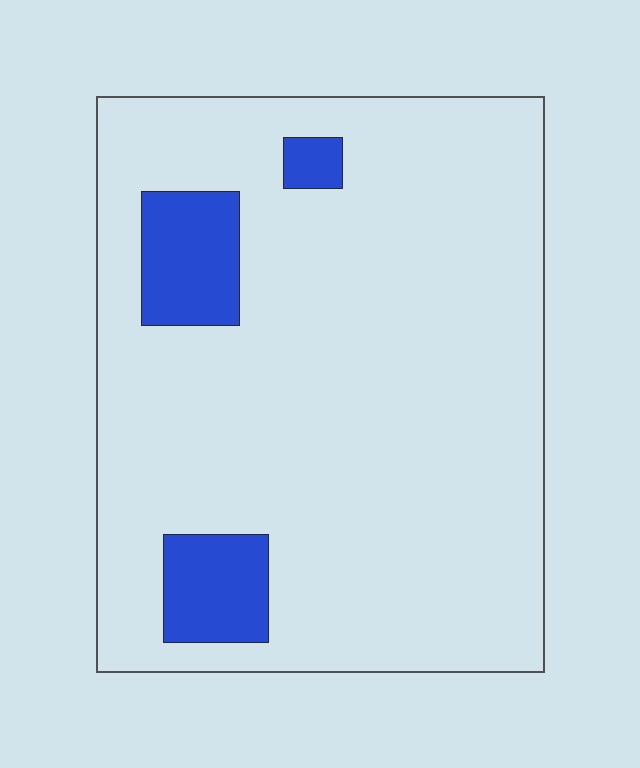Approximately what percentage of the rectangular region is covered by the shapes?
Approximately 10%.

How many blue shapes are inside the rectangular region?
3.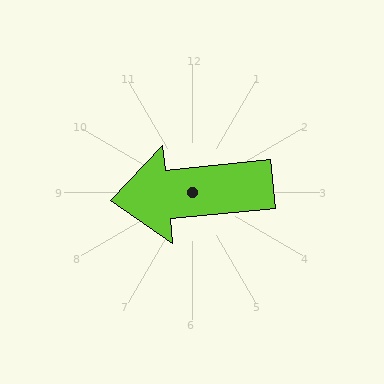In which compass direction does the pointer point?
West.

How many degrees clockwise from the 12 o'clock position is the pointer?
Approximately 264 degrees.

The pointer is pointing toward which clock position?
Roughly 9 o'clock.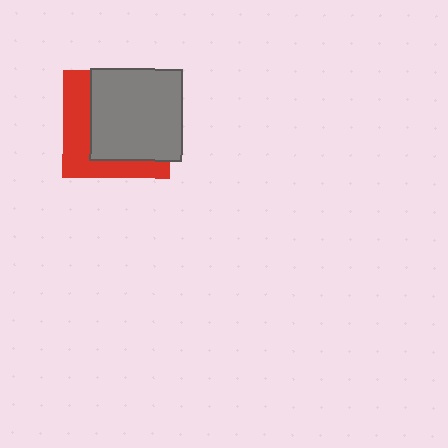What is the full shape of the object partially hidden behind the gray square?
The partially hidden object is a red square.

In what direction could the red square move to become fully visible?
The red square could move toward the lower-left. That would shift it out from behind the gray square entirely.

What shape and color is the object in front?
The object in front is a gray square.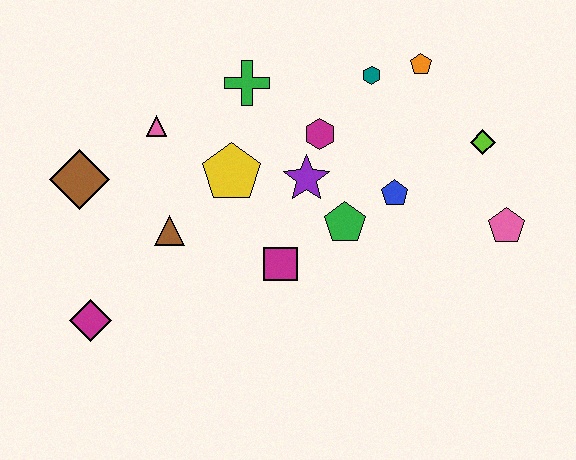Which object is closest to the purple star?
The magenta hexagon is closest to the purple star.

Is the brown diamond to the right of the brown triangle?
No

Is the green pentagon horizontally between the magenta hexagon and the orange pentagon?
Yes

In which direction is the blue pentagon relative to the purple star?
The blue pentagon is to the right of the purple star.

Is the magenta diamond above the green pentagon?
No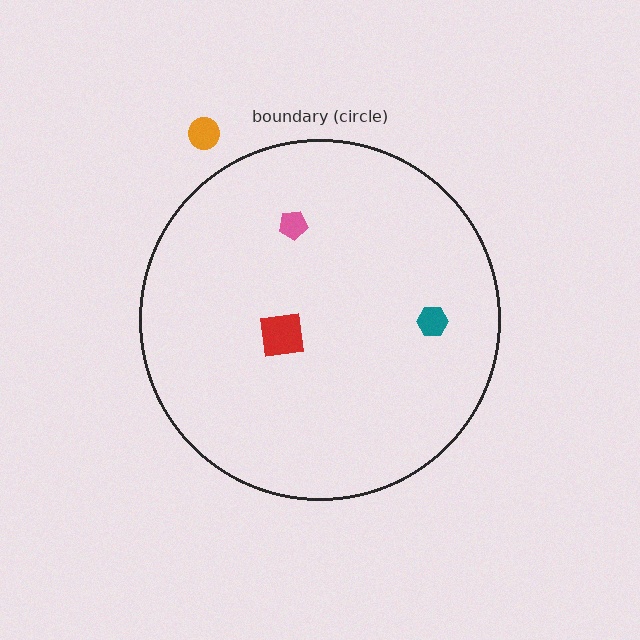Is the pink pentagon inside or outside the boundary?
Inside.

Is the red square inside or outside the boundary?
Inside.